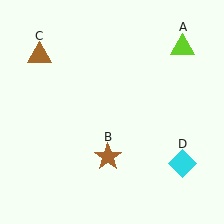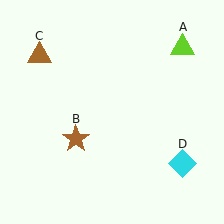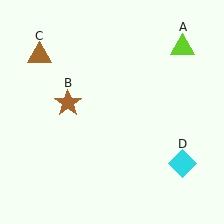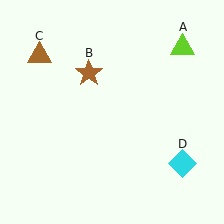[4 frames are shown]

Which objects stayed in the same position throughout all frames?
Lime triangle (object A) and brown triangle (object C) and cyan diamond (object D) remained stationary.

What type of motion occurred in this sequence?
The brown star (object B) rotated clockwise around the center of the scene.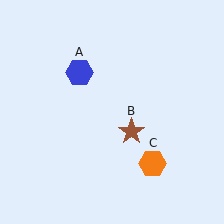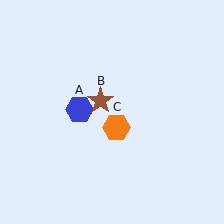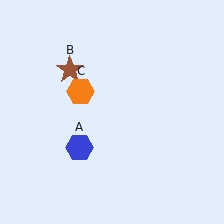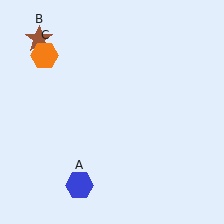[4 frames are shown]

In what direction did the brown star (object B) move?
The brown star (object B) moved up and to the left.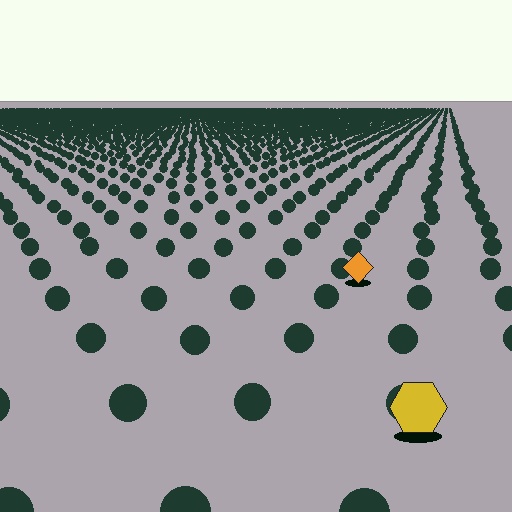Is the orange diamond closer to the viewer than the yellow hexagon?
No. The yellow hexagon is closer — you can tell from the texture gradient: the ground texture is coarser near it.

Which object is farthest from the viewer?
The orange diamond is farthest from the viewer. It appears smaller and the ground texture around it is denser.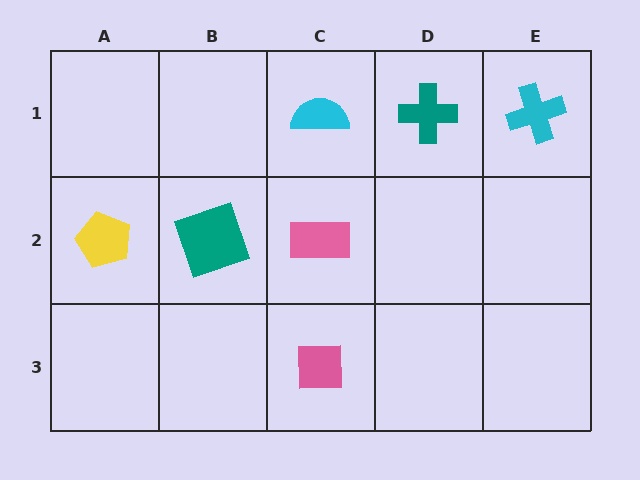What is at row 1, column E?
A cyan cross.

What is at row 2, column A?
A yellow pentagon.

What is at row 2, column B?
A teal square.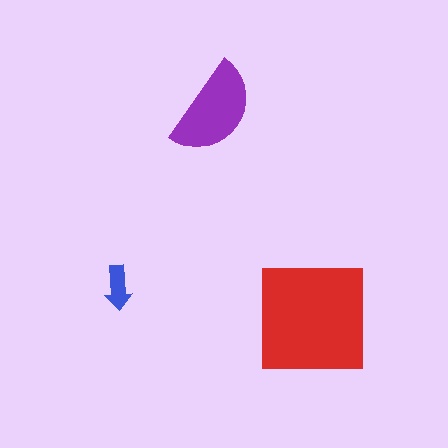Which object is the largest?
The red square.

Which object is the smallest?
The blue arrow.